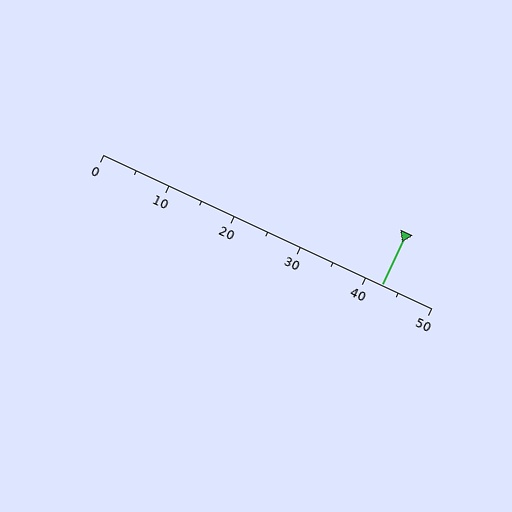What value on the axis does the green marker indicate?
The marker indicates approximately 42.5.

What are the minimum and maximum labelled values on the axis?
The axis runs from 0 to 50.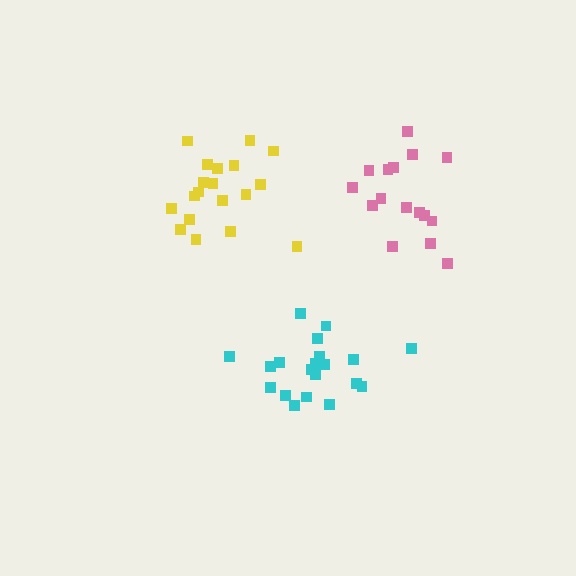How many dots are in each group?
Group 1: 19 dots, Group 2: 16 dots, Group 3: 20 dots (55 total).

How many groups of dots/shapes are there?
There are 3 groups.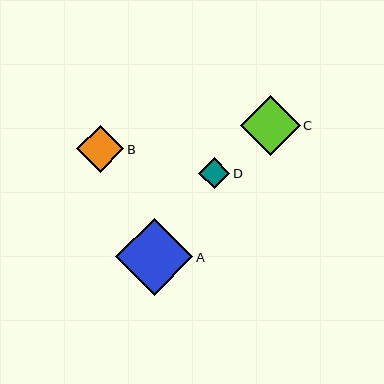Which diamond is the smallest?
Diamond D is the smallest with a size of approximately 31 pixels.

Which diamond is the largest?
Diamond A is the largest with a size of approximately 77 pixels.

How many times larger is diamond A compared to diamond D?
Diamond A is approximately 2.5 times the size of diamond D.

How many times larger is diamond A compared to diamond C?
Diamond A is approximately 1.3 times the size of diamond C.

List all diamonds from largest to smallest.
From largest to smallest: A, C, B, D.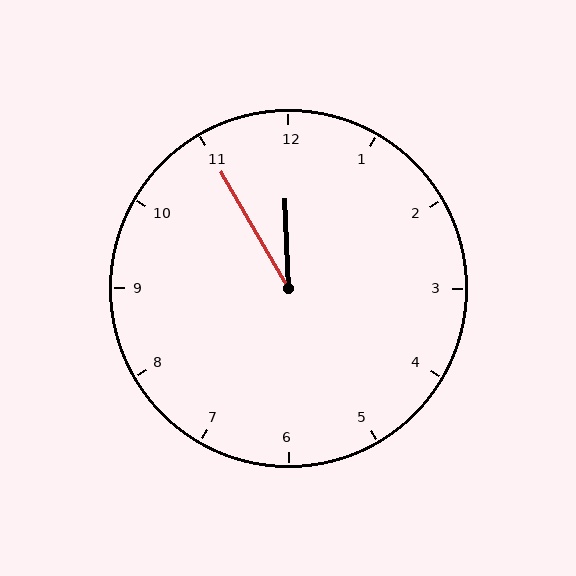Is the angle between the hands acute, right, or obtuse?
It is acute.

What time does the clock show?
11:55.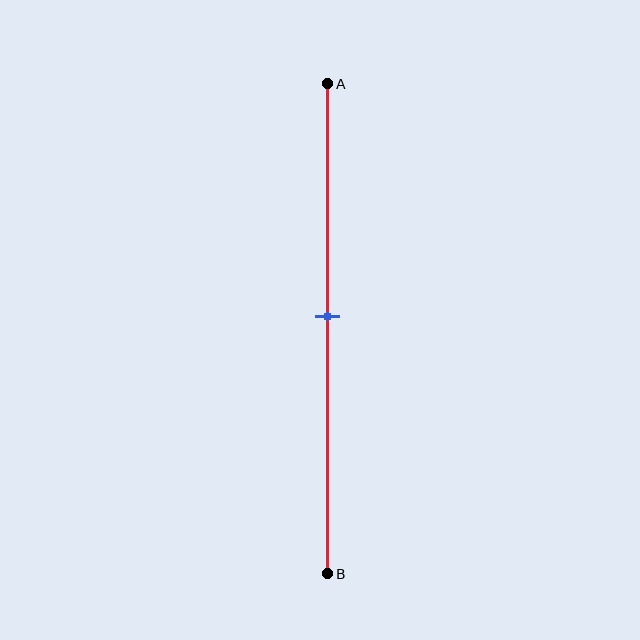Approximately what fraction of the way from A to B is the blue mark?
The blue mark is approximately 45% of the way from A to B.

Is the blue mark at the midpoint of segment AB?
Yes, the mark is approximately at the midpoint.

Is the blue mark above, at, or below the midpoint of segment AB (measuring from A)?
The blue mark is approximately at the midpoint of segment AB.